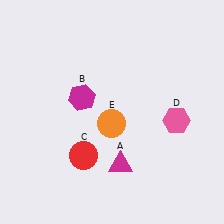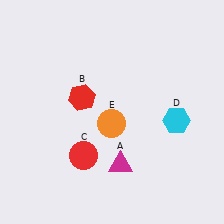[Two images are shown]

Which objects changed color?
B changed from magenta to red. D changed from pink to cyan.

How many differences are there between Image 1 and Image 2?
There are 2 differences between the two images.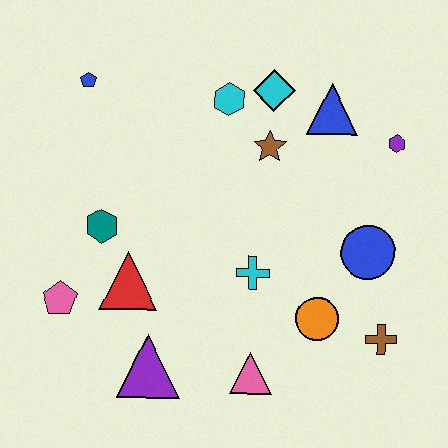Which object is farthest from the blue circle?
The blue pentagon is farthest from the blue circle.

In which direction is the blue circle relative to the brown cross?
The blue circle is above the brown cross.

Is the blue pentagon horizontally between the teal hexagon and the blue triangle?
No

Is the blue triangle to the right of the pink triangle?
Yes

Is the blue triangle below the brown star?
No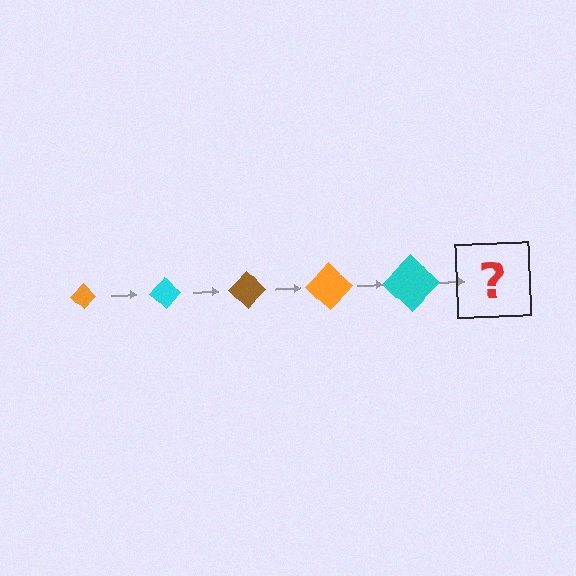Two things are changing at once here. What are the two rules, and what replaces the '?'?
The two rules are that the diamond grows larger each step and the color cycles through orange, cyan, and brown. The '?' should be a brown diamond, larger than the previous one.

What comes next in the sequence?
The next element should be a brown diamond, larger than the previous one.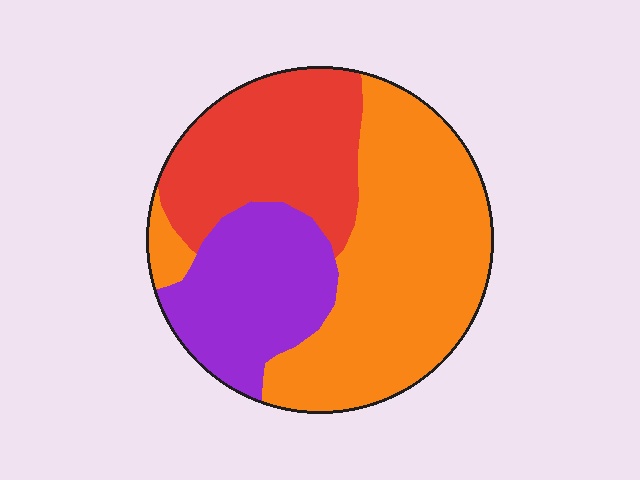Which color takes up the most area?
Orange, at roughly 50%.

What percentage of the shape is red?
Red takes up about one quarter (1/4) of the shape.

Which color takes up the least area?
Purple, at roughly 25%.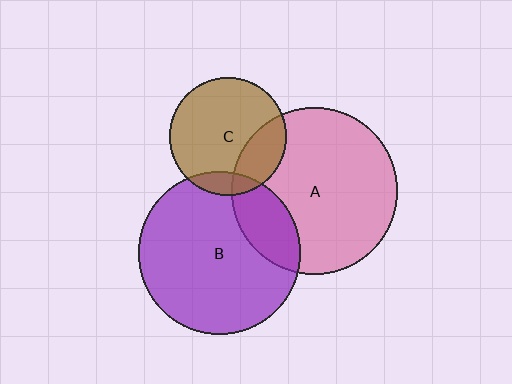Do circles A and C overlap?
Yes.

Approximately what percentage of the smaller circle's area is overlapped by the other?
Approximately 25%.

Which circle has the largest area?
Circle A (pink).